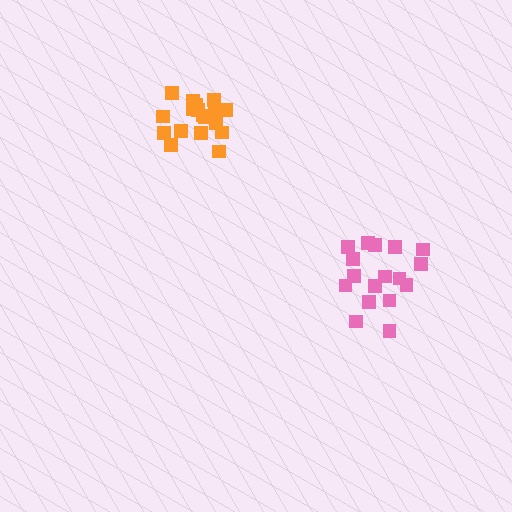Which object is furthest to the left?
The orange cluster is leftmost.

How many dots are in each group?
Group 1: 18 dots, Group 2: 17 dots (35 total).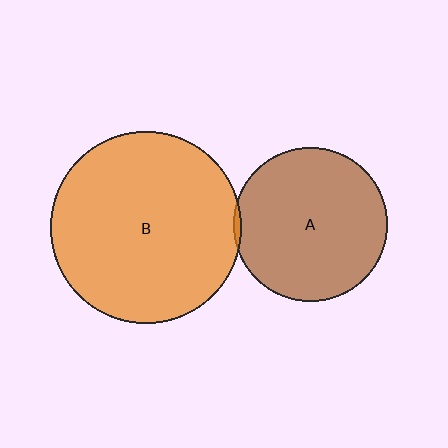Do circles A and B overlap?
Yes.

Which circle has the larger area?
Circle B (orange).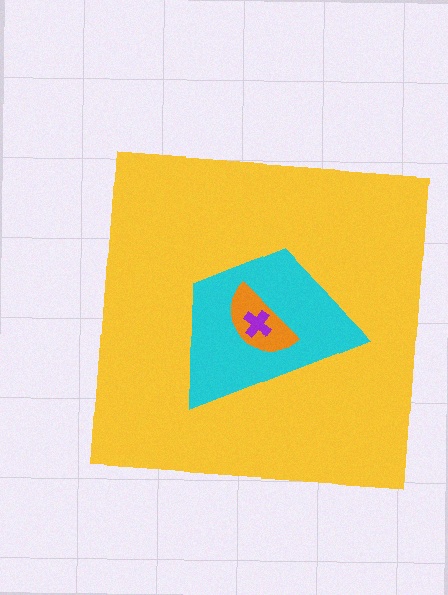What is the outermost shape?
The yellow square.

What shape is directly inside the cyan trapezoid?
The orange semicircle.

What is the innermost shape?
The purple cross.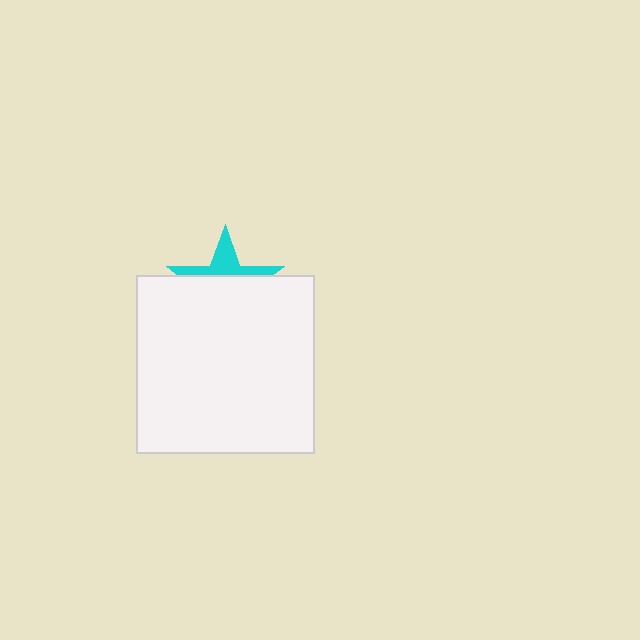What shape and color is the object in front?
The object in front is a white square.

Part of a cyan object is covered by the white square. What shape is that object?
It is a star.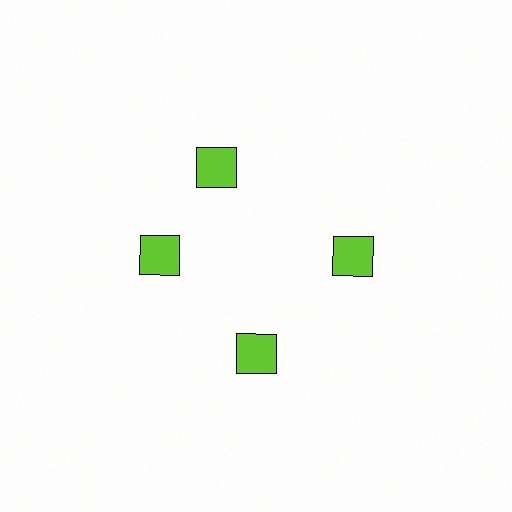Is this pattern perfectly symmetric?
No. The 4 lime squares are arranged in a ring, but one element near the 12 o'clock position is rotated out of alignment along the ring, breaking the 4-fold rotational symmetry.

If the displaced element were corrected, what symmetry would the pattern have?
It would have 4-fold rotational symmetry — the pattern would map onto itself every 90 degrees.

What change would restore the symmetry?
The symmetry would be restored by rotating it back into even spacing with its neighbors so that all 4 squares sit at equal angles and equal distance from the center.